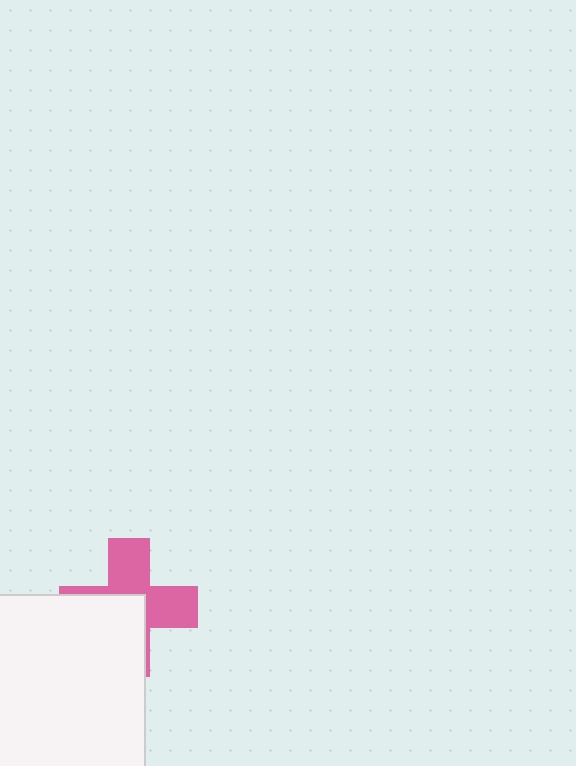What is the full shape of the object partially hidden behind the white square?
The partially hidden object is a pink cross.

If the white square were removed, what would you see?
You would see the complete pink cross.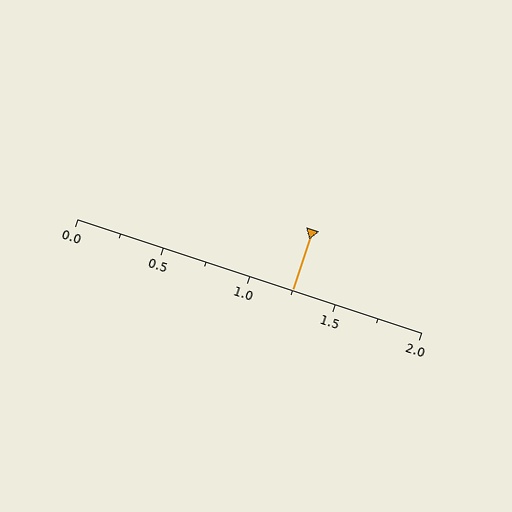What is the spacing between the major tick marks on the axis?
The major ticks are spaced 0.5 apart.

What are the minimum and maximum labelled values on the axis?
The axis runs from 0.0 to 2.0.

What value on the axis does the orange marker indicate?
The marker indicates approximately 1.25.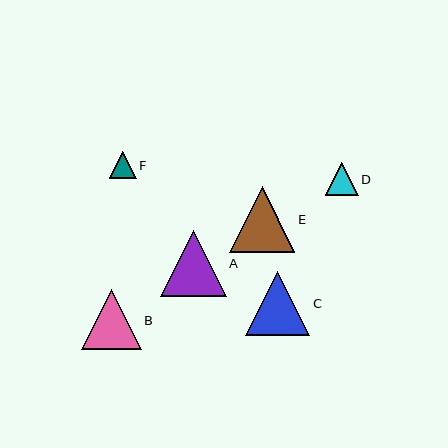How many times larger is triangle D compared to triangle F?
Triangle D is approximately 1.2 times the size of triangle F.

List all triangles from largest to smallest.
From largest to smallest: A, E, C, B, D, F.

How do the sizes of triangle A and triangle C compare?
Triangle A and triangle C are approximately the same size.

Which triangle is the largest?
Triangle A is the largest with a size of approximately 66 pixels.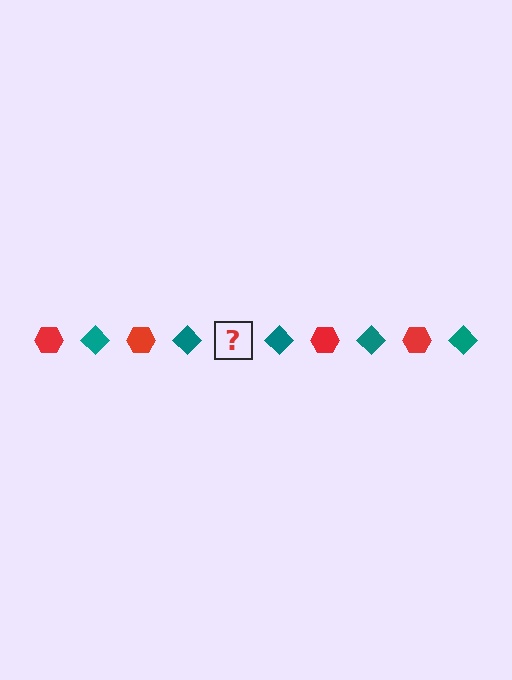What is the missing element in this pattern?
The missing element is a red hexagon.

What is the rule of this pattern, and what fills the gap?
The rule is that the pattern alternates between red hexagon and teal diamond. The gap should be filled with a red hexagon.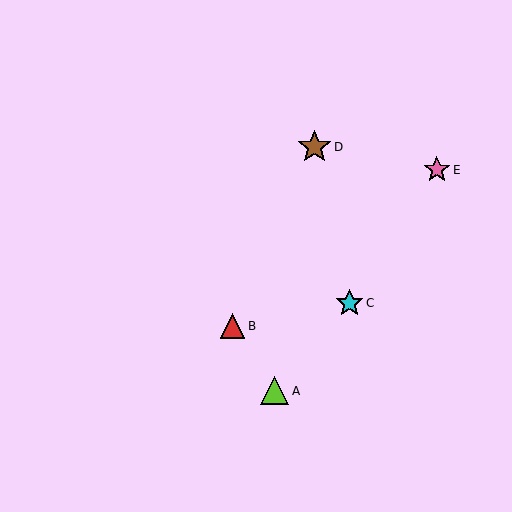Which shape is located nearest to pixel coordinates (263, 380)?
The lime triangle (labeled A) at (275, 391) is nearest to that location.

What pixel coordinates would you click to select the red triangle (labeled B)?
Click at (232, 326) to select the red triangle B.